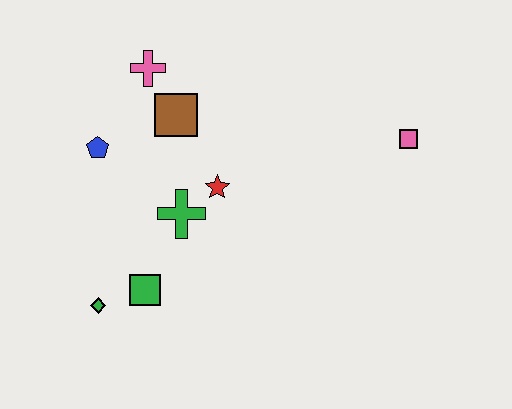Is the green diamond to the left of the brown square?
Yes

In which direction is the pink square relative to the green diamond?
The pink square is to the right of the green diamond.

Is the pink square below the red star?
No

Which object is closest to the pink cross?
The brown square is closest to the pink cross.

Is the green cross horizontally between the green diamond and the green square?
No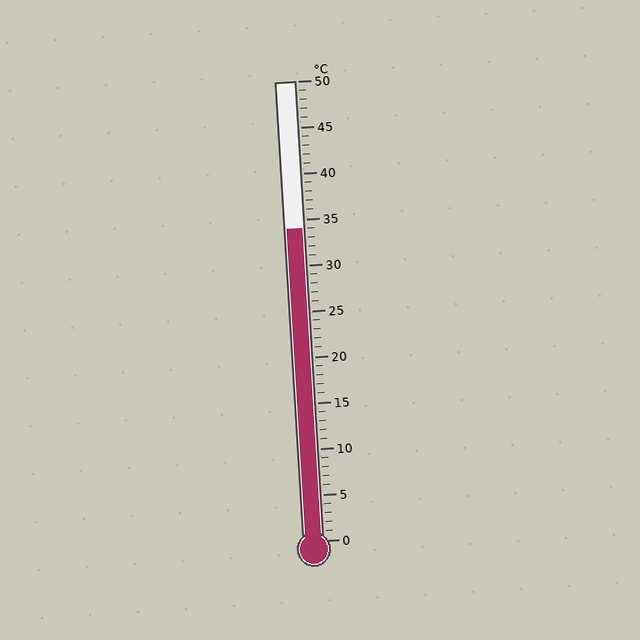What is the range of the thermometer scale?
The thermometer scale ranges from 0°C to 50°C.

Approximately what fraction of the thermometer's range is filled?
The thermometer is filled to approximately 70% of its range.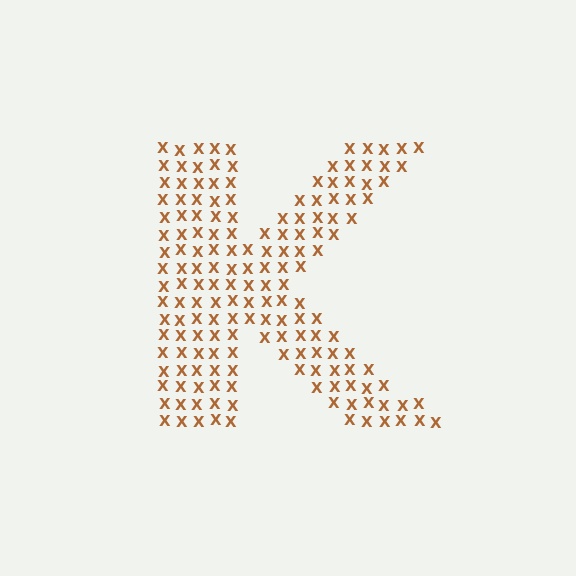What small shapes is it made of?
It is made of small letter X's.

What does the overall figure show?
The overall figure shows the letter K.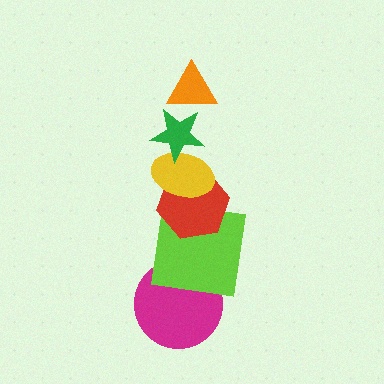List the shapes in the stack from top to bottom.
From top to bottom: the orange triangle, the green star, the yellow ellipse, the red hexagon, the lime square, the magenta circle.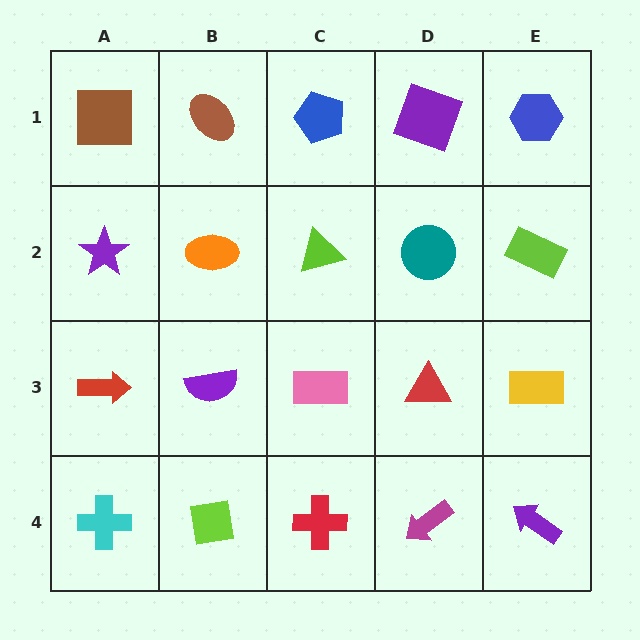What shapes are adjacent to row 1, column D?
A teal circle (row 2, column D), a blue pentagon (row 1, column C), a blue hexagon (row 1, column E).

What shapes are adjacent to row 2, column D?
A purple square (row 1, column D), a red triangle (row 3, column D), a lime triangle (row 2, column C), a lime rectangle (row 2, column E).